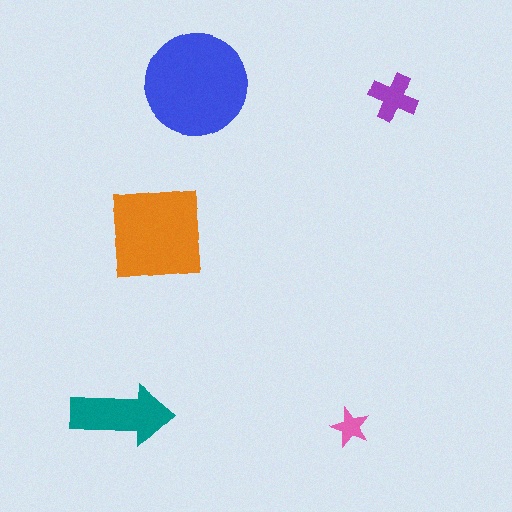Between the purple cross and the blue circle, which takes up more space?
The blue circle.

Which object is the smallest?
The pink star.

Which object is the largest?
The blue circle.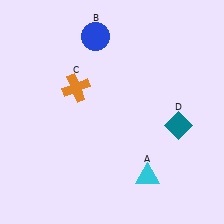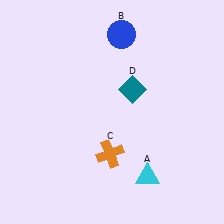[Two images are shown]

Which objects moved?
The objects that moved are: the blue circle (B), the orange cross (C), the teal diamond (D).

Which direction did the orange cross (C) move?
The orange cross (C) moved down.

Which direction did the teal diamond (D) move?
The teal diamond (D) moved left.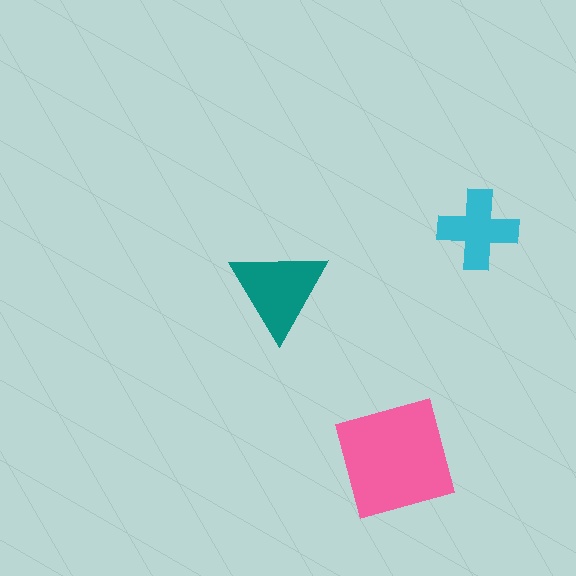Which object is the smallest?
The cyan cross.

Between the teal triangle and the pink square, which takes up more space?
The pink square.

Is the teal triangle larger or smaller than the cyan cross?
Larger.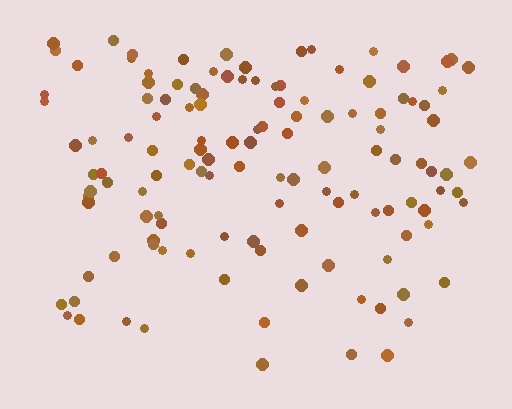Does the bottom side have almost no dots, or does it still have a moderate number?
Still a moderate number, just noticeably fewer than the top.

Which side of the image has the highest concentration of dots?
The top.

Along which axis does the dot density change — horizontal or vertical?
Vertical.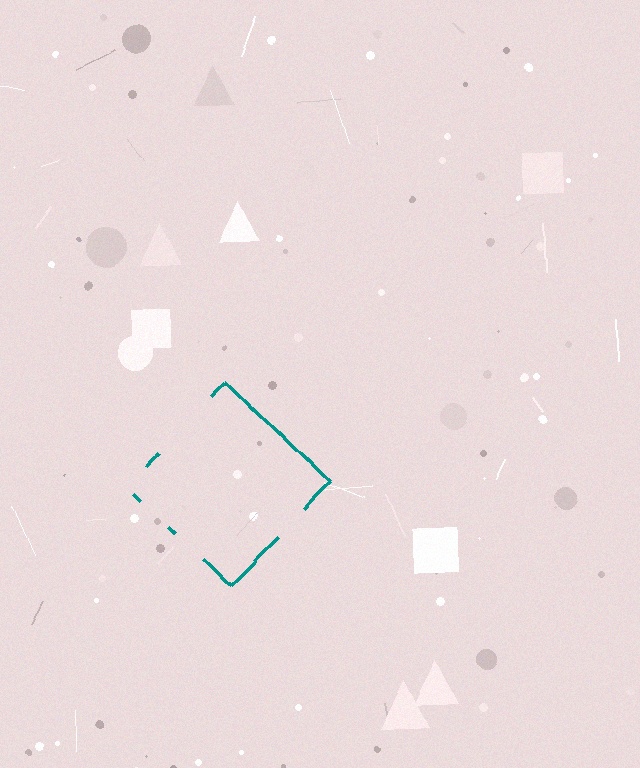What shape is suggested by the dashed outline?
The dashed outline suggests a diamond.